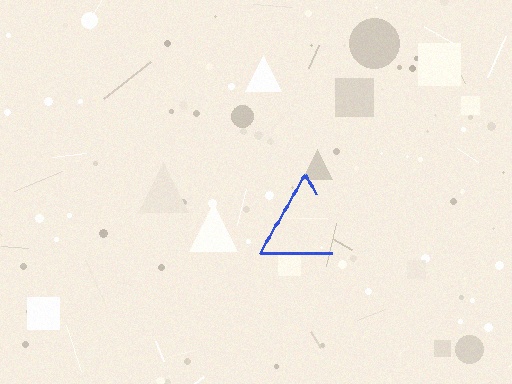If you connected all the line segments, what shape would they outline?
They would outline a triangle.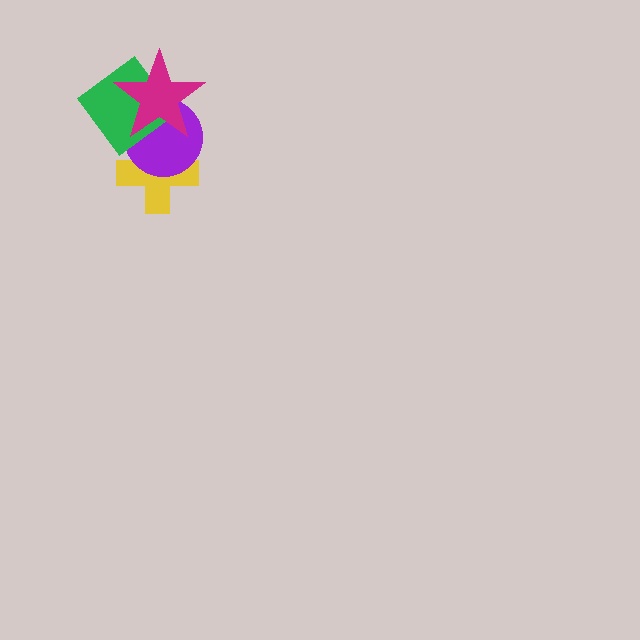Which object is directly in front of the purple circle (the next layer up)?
The green diamond is directly in front of the purple circle.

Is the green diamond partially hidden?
Yes, it is partially covered by another shape.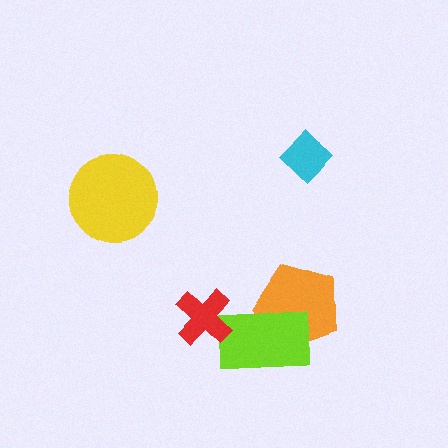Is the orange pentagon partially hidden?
Yes, it is partially covered by another shape.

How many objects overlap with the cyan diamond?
0 objects overlap with the cyan diamond.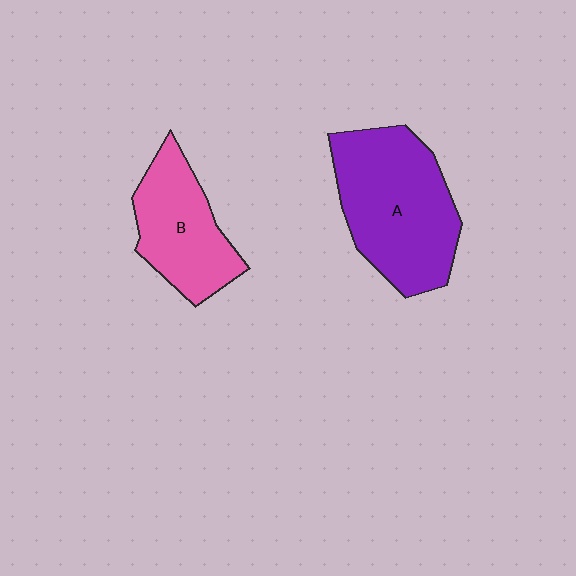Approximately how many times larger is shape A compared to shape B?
Approximately 1.5 times.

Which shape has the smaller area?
Shape B (pink).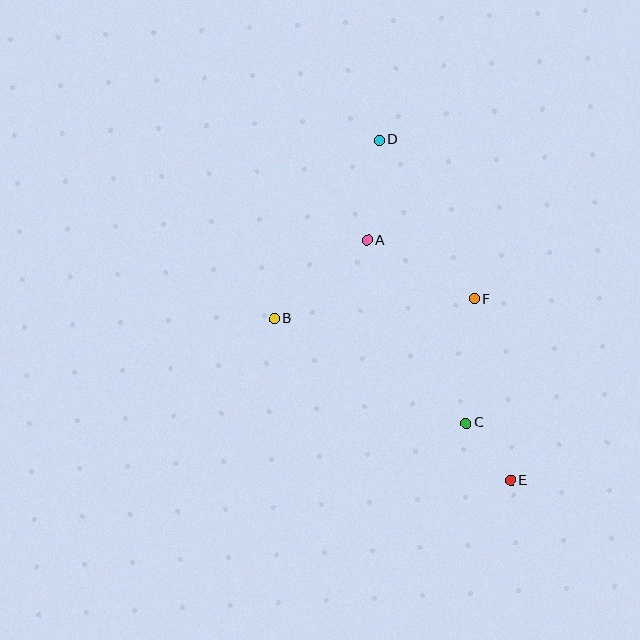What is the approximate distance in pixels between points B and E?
The distance between B and E is approximately 286 pixels.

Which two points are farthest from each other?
Points D and E are farthest from each other.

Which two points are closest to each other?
Points C and E are closest to each other.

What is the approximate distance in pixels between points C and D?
The distance between C and D is approximately 296 pixels.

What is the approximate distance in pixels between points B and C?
The distance between B and C is approximately 218 pixels.